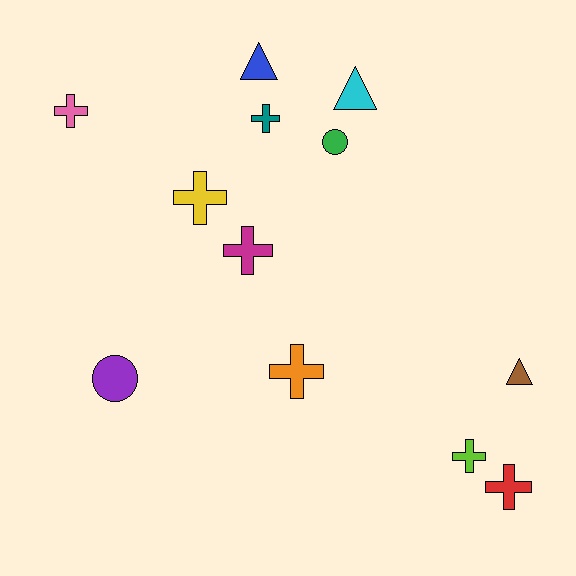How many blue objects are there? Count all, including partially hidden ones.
There is 1 blue object.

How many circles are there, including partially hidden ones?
There are 2 circles.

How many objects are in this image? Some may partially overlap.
There are 12 objects.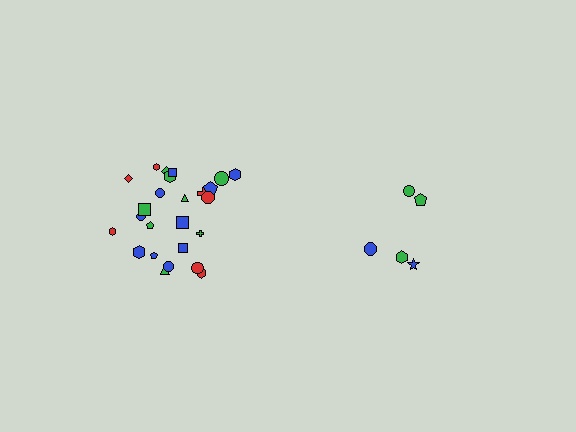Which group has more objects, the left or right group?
The left group.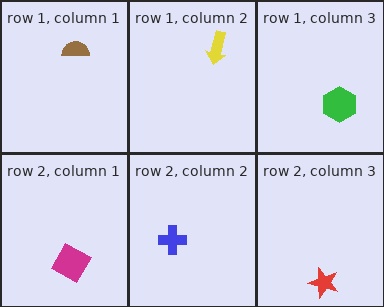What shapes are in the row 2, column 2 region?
The blue cross.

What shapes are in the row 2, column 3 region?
The red star.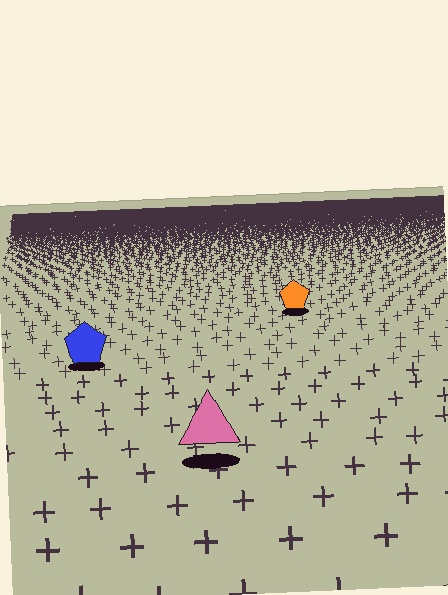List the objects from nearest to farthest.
From nearest to farthest: the pink triangle, the blue pentagon, the orange pentagon.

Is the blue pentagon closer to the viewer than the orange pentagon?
Yes. The blue pentagon is closer — you can tell from the texture gradient: the ground texture is coarser near it.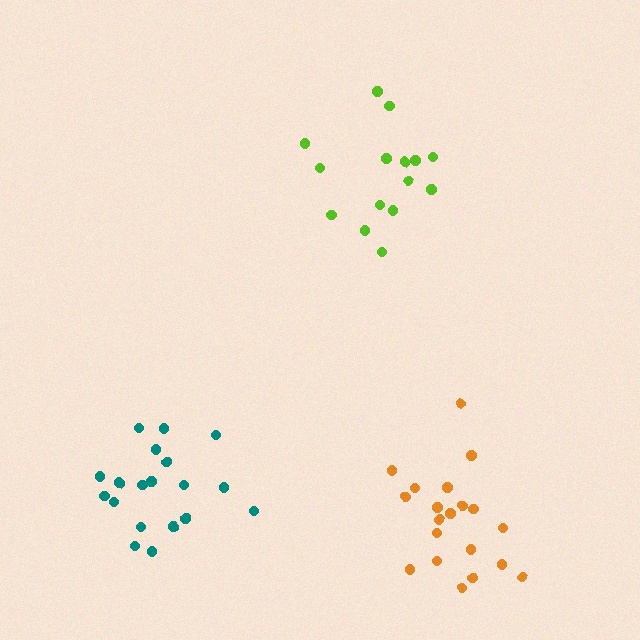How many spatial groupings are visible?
There are 3 spatial groupings.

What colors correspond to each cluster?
The clusters are colored: teal, lime, orange.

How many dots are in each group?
Group 1: 19 dots, Group 2: 15 dots, Group 3: 20 dots (54 total).